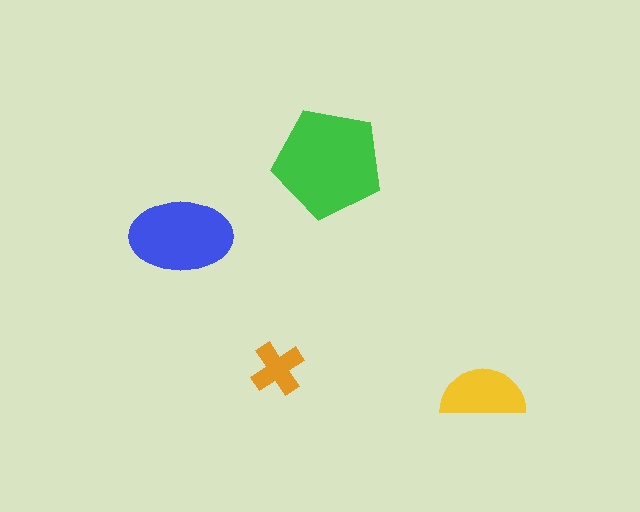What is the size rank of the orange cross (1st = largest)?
4th.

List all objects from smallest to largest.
The orange cross, the yellow semicircle, the blue ellipse, the green pentagon.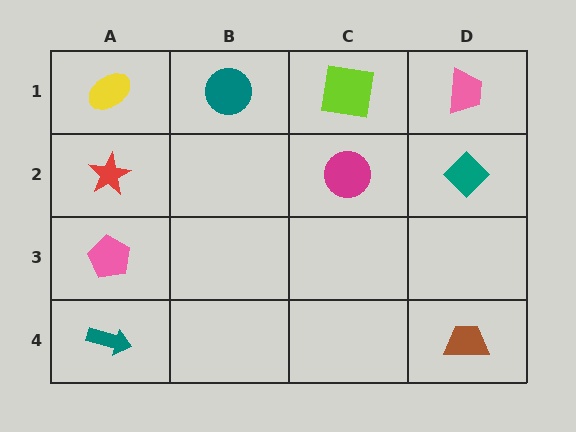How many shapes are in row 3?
1 shape.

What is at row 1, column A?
A yellow ellipse.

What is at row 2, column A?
A red star.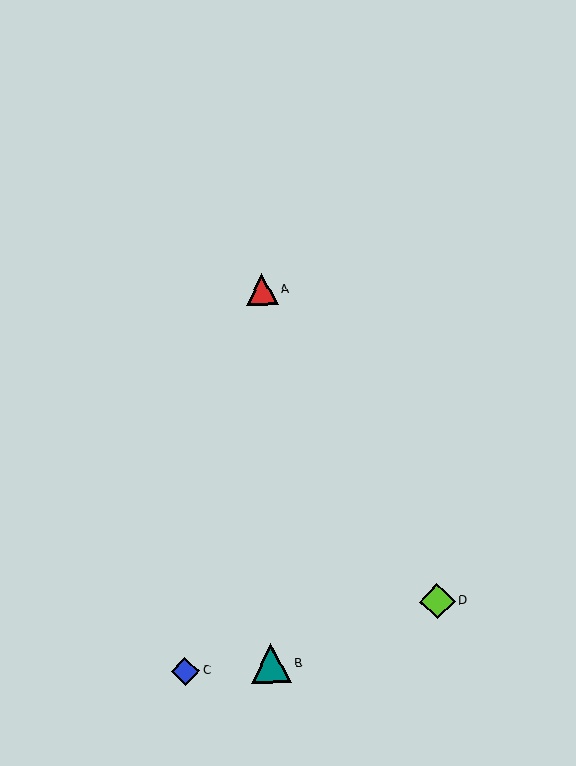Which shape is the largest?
The teal triangle (labeled B) is the largest.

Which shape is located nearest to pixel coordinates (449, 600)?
The lime diamond (labeled D) at (437, 601) is nearest to that location.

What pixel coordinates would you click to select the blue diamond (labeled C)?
Click at (186, 671) to select the blue diamond C.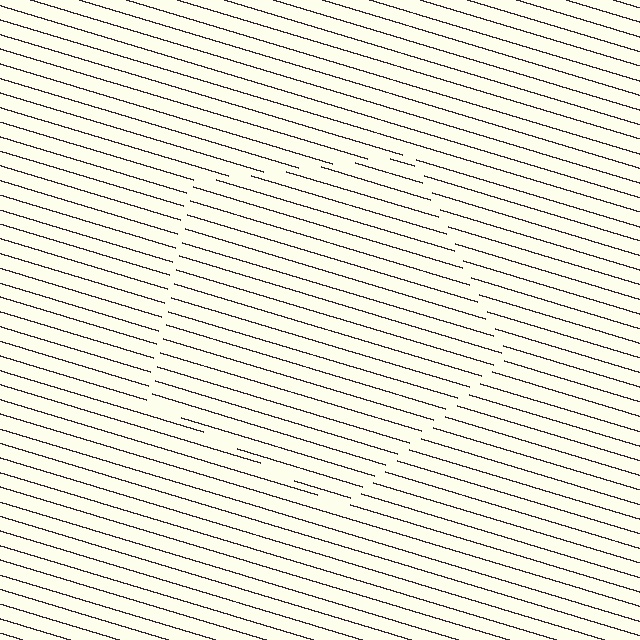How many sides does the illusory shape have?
5 sides — the line-ends trace a pentagon.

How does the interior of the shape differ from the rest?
The interior of the shape contains the same grating, shifted by half a period — the contour is defined by the phase discontinuity where line-ends from the inner and outer gratings abut.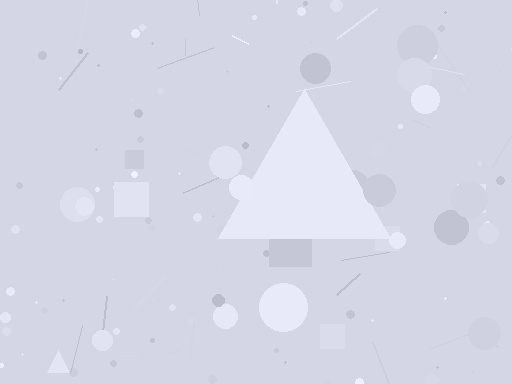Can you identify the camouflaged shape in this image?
The camouflaged shape is a triangle.